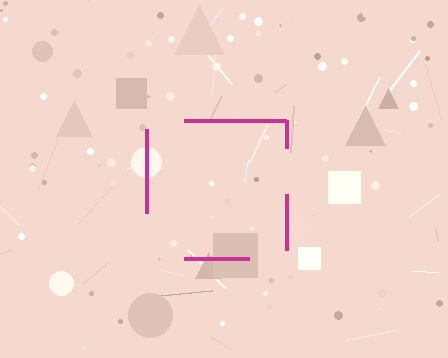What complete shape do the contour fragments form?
The contour fragments form a square.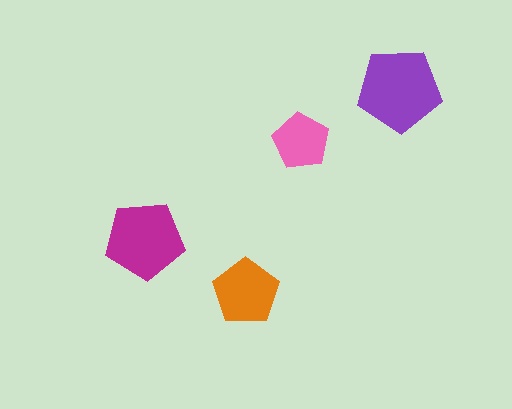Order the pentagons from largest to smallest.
the purple one, the magenta one, the orange one, the pink one.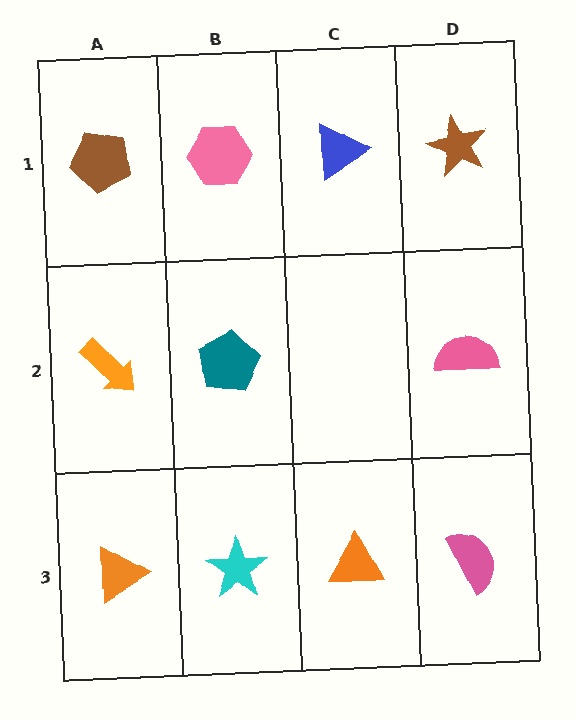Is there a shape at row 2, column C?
No, that cell is empty.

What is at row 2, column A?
An orange arrow.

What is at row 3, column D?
A pink semicircle.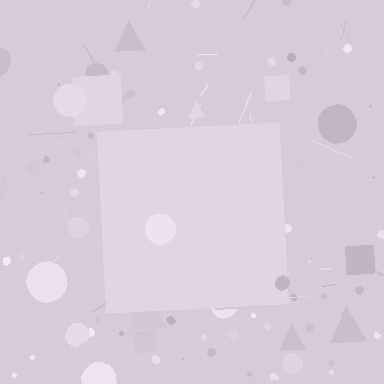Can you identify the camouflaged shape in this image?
The camouflaged shape is a square.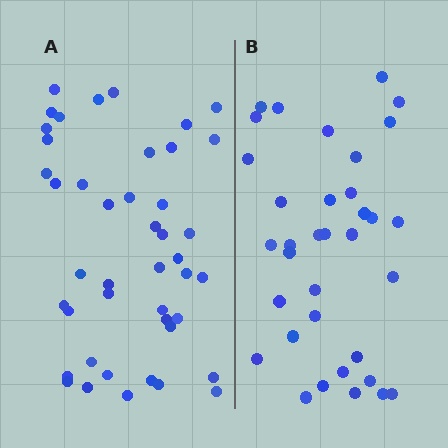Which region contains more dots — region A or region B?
Region A (the left region) has more dots.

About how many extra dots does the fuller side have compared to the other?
Region A has roughly 8 or so more dots than region B.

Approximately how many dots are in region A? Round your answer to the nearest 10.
About 40 dots. (The exact count is 44, which rounds to 40.)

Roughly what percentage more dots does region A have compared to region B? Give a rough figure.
About 25% more.